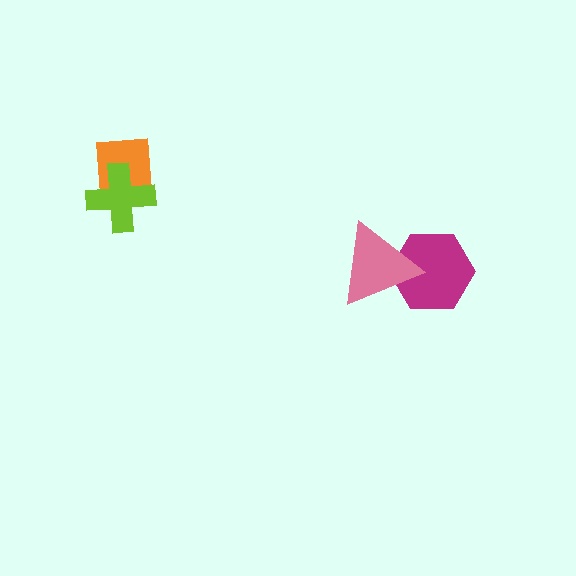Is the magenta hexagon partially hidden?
Yes, it is partially covered by another shape.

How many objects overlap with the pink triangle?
1 object overlaps with the pink triangle.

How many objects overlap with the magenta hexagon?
1 object overlaps with the magenta hexagon.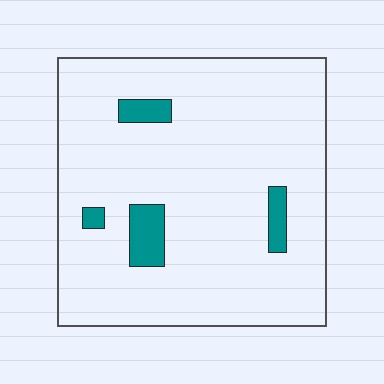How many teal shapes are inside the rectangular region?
4.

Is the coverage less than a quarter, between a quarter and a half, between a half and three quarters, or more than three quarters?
Less than a quarter.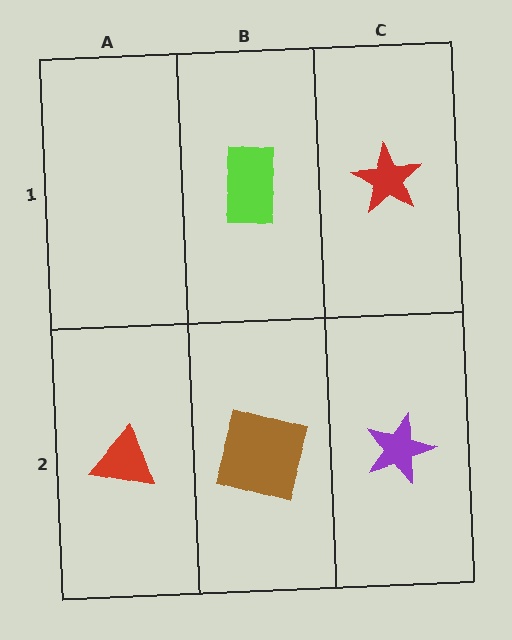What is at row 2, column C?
A purple star.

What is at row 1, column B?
A lime rectangle.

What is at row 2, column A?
A red triangle.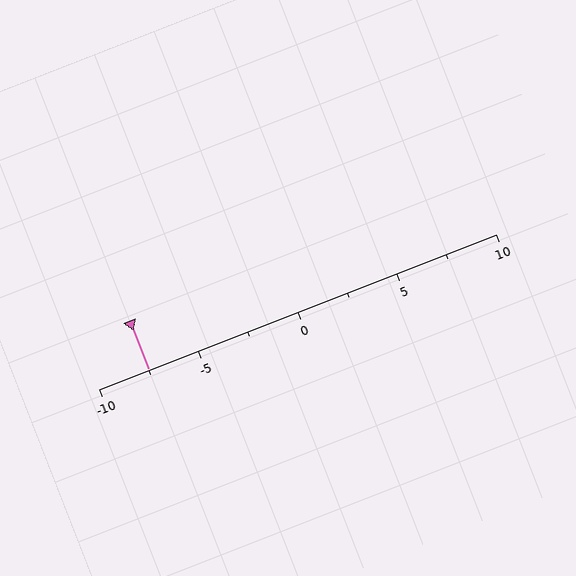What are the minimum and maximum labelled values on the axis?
The axis runs from -10 to 10.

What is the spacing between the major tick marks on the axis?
The major ticks are spaced 5 apart.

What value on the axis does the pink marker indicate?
The marker indicates approximately -7.5.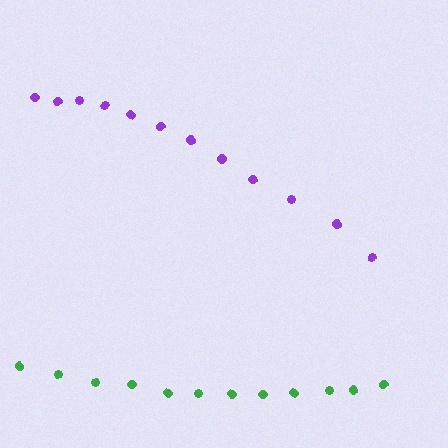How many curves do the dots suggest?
There are 2 distinct paths.